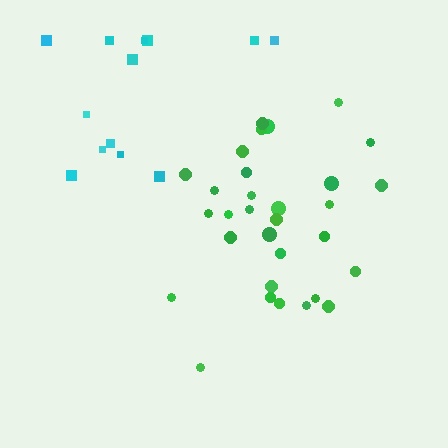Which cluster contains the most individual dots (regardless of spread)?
Green (31).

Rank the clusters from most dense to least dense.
green, cyan.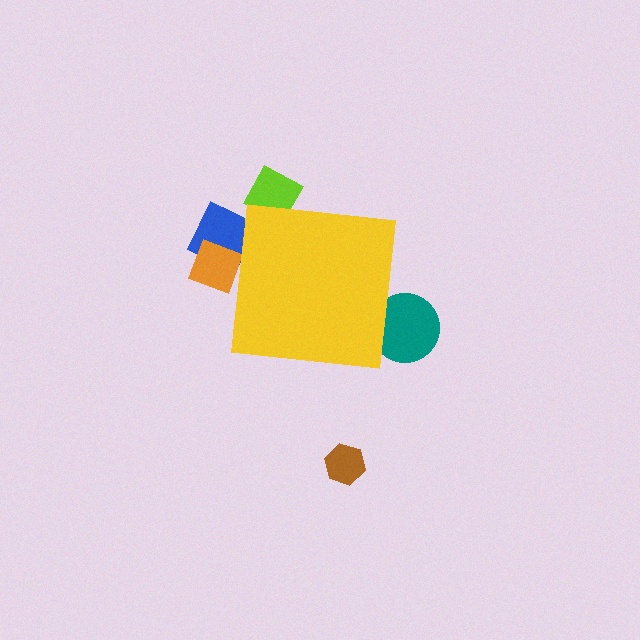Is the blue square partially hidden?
Yes, the blue square is partially hidden behind the yellow square.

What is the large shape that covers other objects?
A yellow square.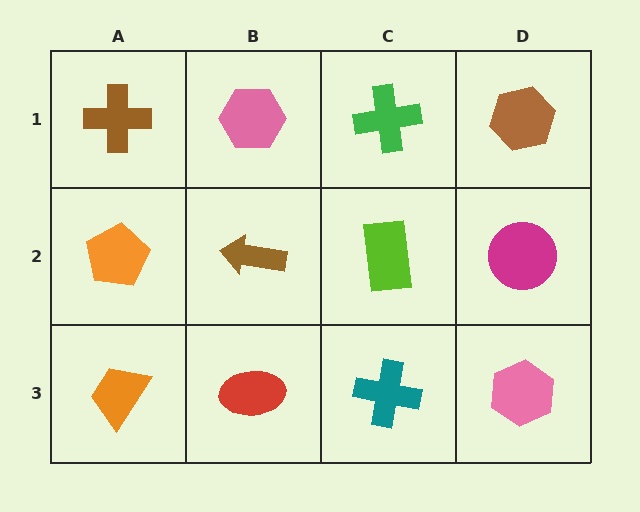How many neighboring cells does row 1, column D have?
2.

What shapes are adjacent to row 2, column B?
A pink hexagon (row 1, column B), a red ellipse (row 3, column B), an orange pentagon (row 2, column A), a lime rectangle (row 2, column C).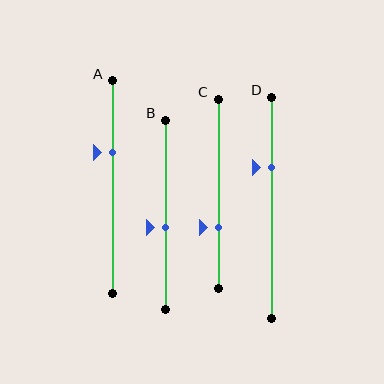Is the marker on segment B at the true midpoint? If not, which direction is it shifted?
No, the marker on segment B is shifted downward by about 6% of the segment length.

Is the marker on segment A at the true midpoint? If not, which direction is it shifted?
No, the marker on segment A is shifted upward by about 16% of the segment length.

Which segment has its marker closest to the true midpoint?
Segment B has its marker closest to the true midpoint.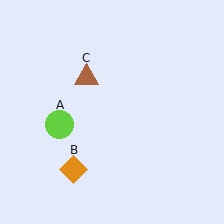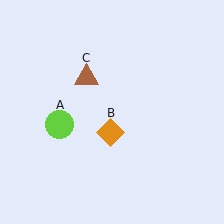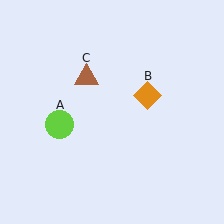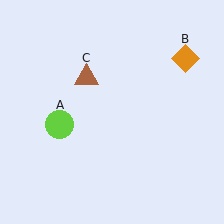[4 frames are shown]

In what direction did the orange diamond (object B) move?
The orange diamond (object B) moved up and to the right.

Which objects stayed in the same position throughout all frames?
Lime circle (object A) and brown triangle (object C) remained stationary.